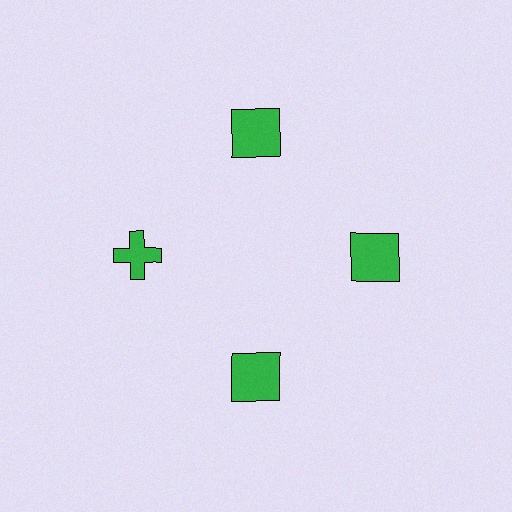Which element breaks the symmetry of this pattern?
The green cross at roughly the 9 o'clock position breaks the symmetry. All other shapes are green squares.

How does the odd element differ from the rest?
It has a different shape: cross instead of square.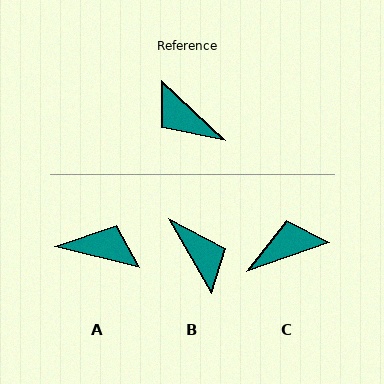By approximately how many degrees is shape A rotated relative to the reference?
Approximately 150 degrees clockwise.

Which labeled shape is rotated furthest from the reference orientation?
B, about 164 degrees away.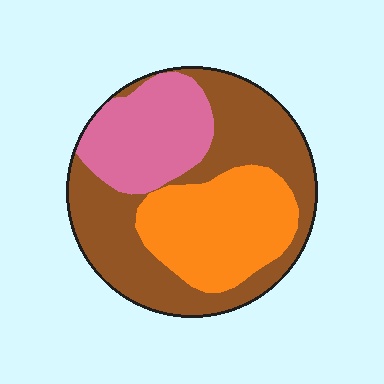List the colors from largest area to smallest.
From largest to smallest: brown, orange, pink.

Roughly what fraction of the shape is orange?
Orange takes up about one third (1/3) of the shape.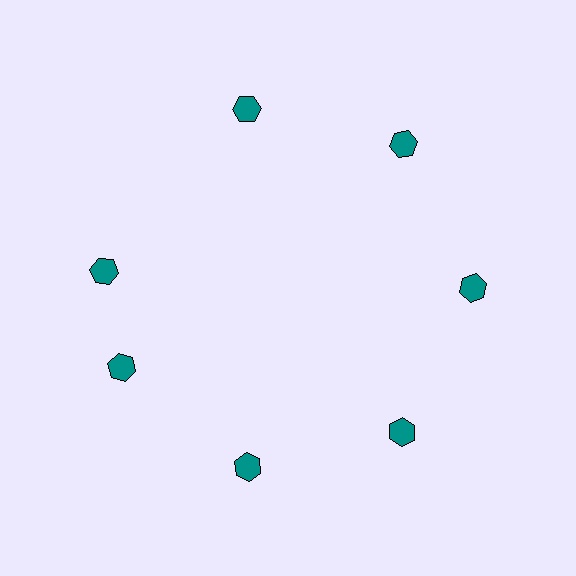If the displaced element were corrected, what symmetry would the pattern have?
It would have 7-fold rotational symmetry — the pattern would map onto itself every 51 degrees.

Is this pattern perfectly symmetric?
No. The 7 teal hexagons are arranged in a ring, but one element near the 10 o'clock position is rotated out of alignment along the ring, breaking the 7-fold rotational symmetry.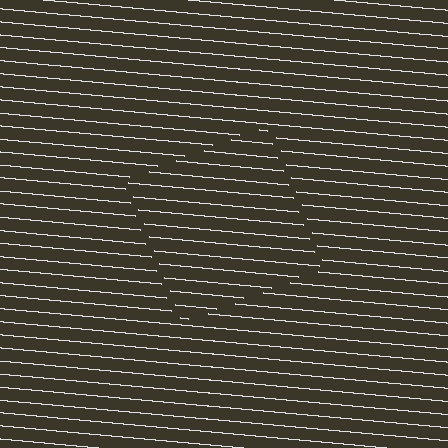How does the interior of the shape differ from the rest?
The interior of the shape contains the same grating, shifted by half a period — the contour is defined by the phase discontinuity where line-ends from the inner and outer gratings abut.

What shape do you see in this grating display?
An illusory square. The interior of the shape contains the same grating, shifted by half a period — the contour is defined by the phase discontinuity where line-ends from the inner and outer gratings abut.